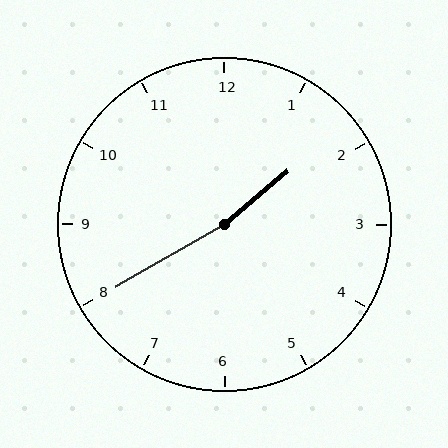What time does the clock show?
1:40.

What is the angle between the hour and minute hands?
Approximately 170 degrees.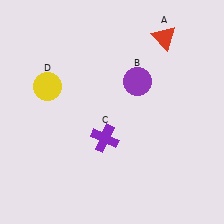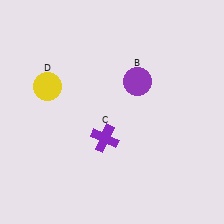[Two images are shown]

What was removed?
The red triangle (A) was removed in Image 2.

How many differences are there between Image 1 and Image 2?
There is 1 difference between the two images.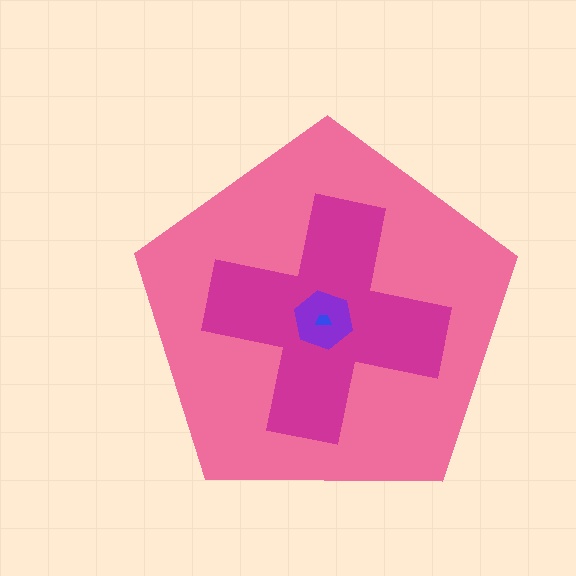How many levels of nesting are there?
4.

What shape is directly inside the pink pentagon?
The magenta cross.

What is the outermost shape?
The pink pentagon.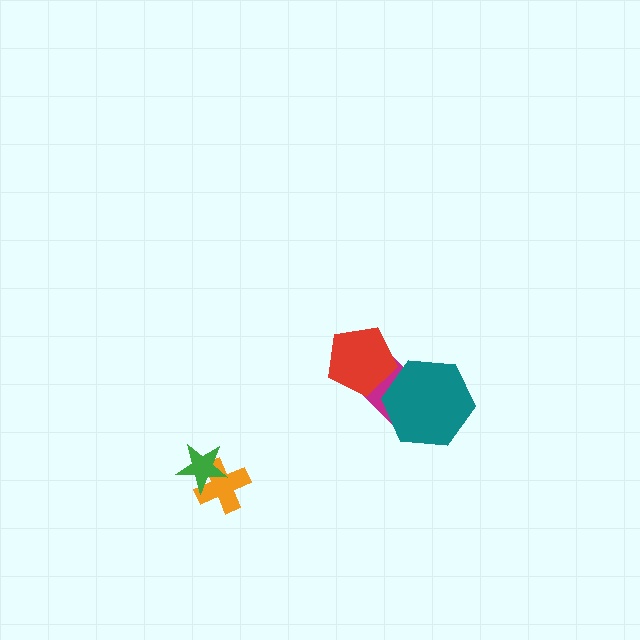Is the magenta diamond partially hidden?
Yes, it is partially covered by another shape.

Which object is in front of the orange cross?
The green star is in front of the orange cross.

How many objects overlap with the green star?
1 object overlaps with the green star.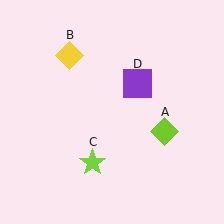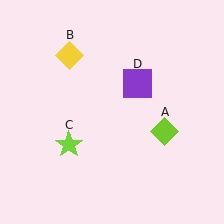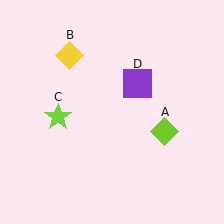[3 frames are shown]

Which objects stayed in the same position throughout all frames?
Lime diamond (object A) and yellow diamond (object B) and purple square (object D) remained stationary.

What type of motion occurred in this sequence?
The lime star (object C) rotated clockwise around the center of the scene.